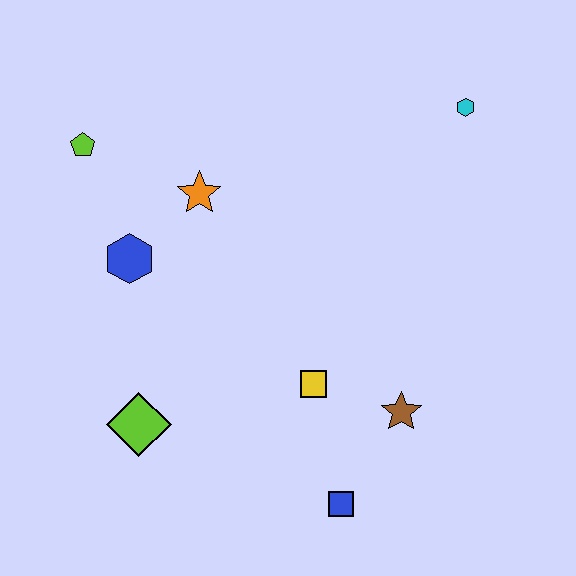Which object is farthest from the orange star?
The blue square is farthest from the orange star.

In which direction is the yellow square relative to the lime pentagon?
The yellow square is below the lime pentagon.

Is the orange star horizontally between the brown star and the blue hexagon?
Yes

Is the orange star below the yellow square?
No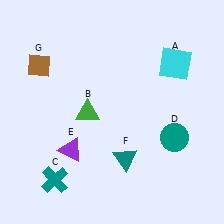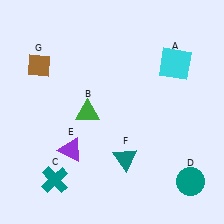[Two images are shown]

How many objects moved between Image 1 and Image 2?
1 object moved between the two images.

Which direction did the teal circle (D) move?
The teal circle (D) moved down.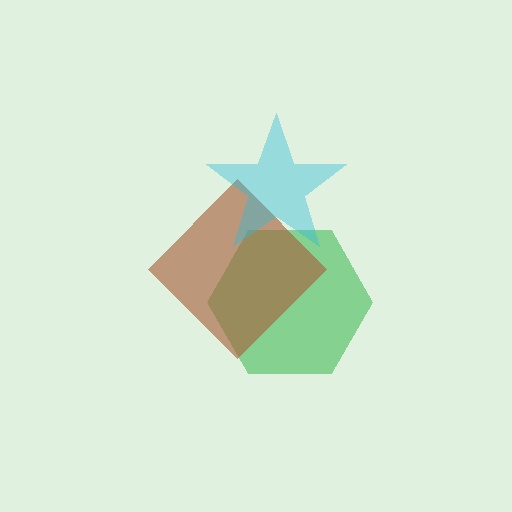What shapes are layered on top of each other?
The layered shapes are: a green hexagon, a brown diamond, a cyan star.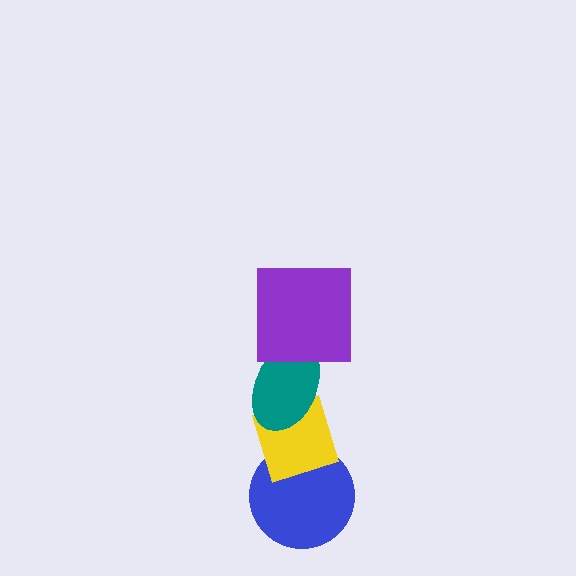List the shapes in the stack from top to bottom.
From top to bottom: the purple square, the teal ellipse, the yellow diamond, the blue circle.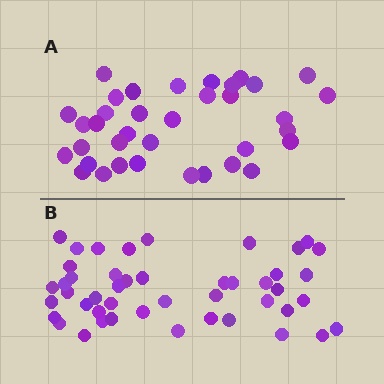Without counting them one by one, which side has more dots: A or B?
Region B (the bottom region) has more dots.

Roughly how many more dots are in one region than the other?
Region B has roughly 10 or so more dots than region A.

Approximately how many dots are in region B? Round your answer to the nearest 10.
About 50 dots. (The exact count is 46, which rounds to 50.)